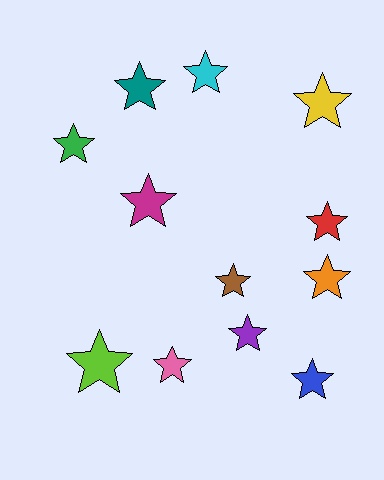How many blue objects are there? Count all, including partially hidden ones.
There is 1 blue object.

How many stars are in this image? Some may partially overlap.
There are 12 stars.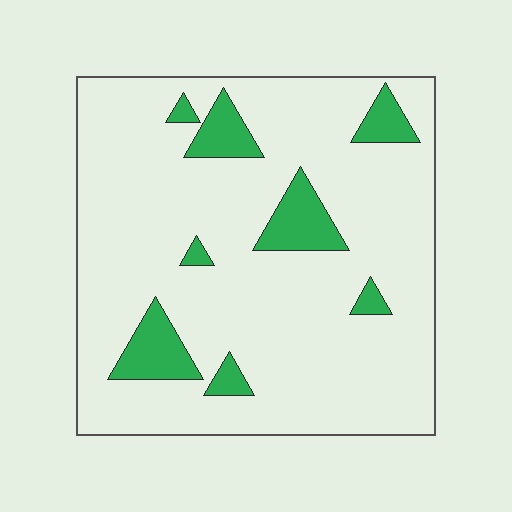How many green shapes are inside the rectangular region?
8.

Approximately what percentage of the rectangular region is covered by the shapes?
Approximately 15%.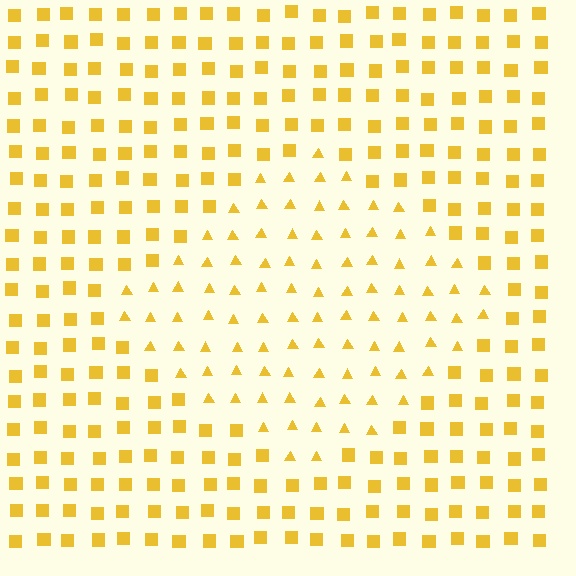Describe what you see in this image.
The image is filled with small yellow elements arranged in a uniform grid. A diamond-shaped region contains triangles, while the surrounding area contains squares. The boundary is defined purely by the change in element shape.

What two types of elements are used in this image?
The image uses triangles inside the diamond region and squares outside it.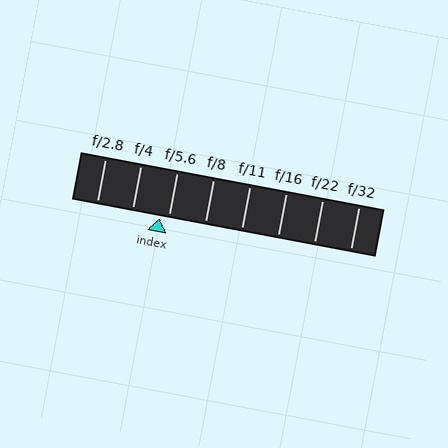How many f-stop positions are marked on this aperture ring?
There are 8 f-stop positions marked.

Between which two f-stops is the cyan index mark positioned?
The index mark is between f/4 and f/5.6.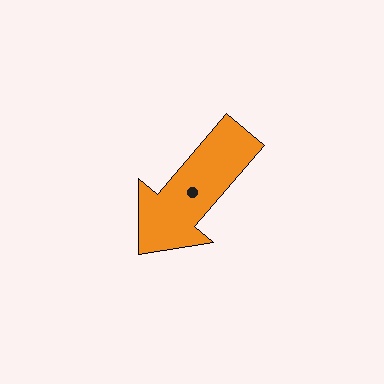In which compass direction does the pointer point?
Southwest.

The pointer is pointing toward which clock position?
Roughly 7 o'clock.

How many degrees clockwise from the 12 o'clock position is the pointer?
Approximately 221 degrees.